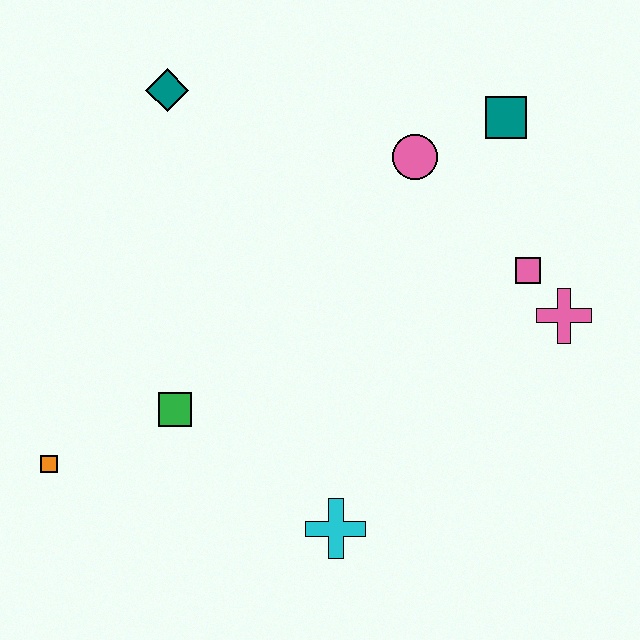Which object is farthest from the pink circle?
The orange square is farthest from the pink circle.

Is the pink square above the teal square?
No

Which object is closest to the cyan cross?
The green square is closest to the cyan cross.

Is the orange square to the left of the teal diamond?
Yes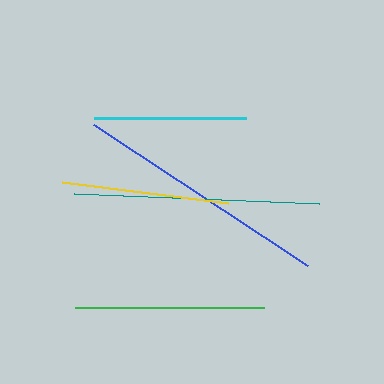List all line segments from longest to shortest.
From longest to shortest: blue, teal, green, yellow, cyan.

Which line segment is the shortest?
The cyan line is the shortest at approximately 152 pixels.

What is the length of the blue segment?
The blue segment is approximately 256 pixels long.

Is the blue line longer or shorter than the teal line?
The blue line is longer than the teal line.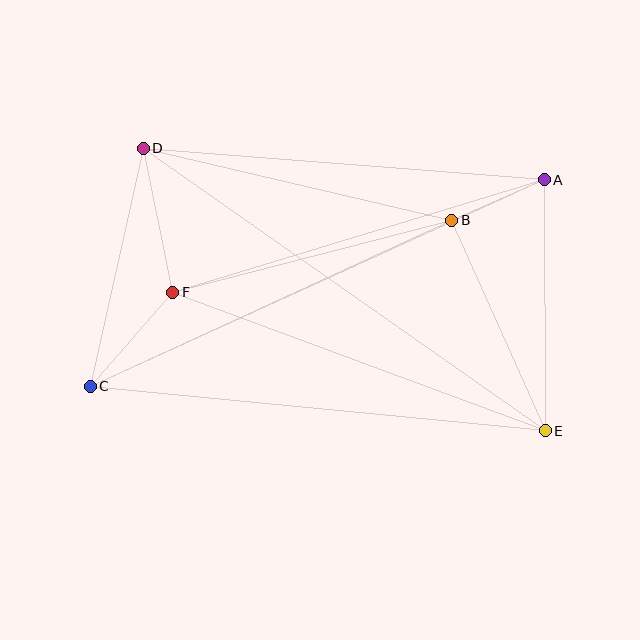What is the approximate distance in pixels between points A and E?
The distance between A and E is approximately 251 pixels.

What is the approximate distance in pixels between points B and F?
The distance between B and F is approximately 288 pixels.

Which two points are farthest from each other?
Points A and C are farthest from each other.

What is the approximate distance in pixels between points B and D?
The distance between B and D is approximately 316 pixels.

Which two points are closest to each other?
Points A and B are closest to each other.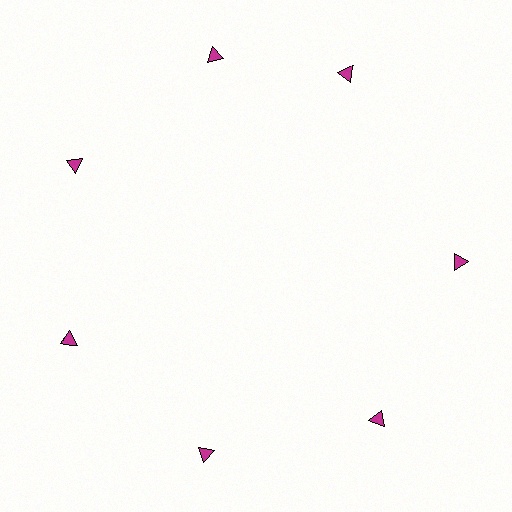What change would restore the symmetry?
The symmetry would be restored by rotating it back into even spacing with its neighbors so that all 7 triangles sit at equal angles and equal distance from the center.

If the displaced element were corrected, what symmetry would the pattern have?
It would have 7-fold rotational symmetry — the pattern would map onto itself every 51 degrees.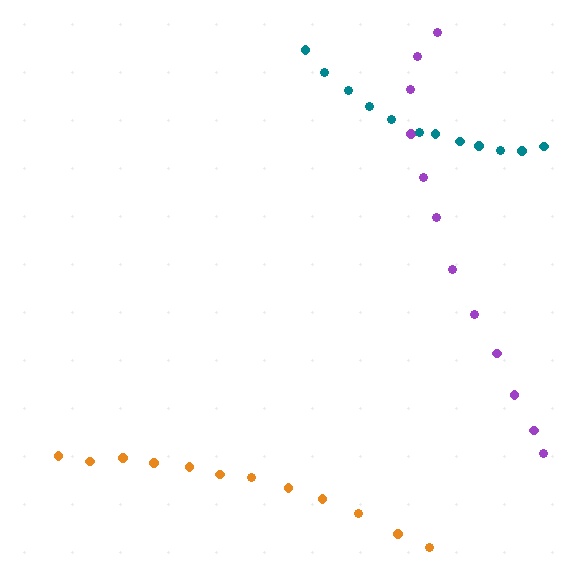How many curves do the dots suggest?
There are 3 distinct paths.